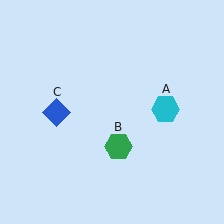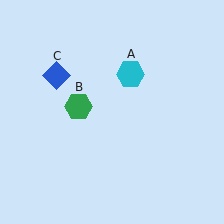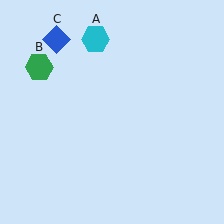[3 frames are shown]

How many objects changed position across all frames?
3 objects changed position: cyan hexagon (object A), green hexagon (object B), blue diamond (object C).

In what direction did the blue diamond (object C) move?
The blue diamond (object C) moved up.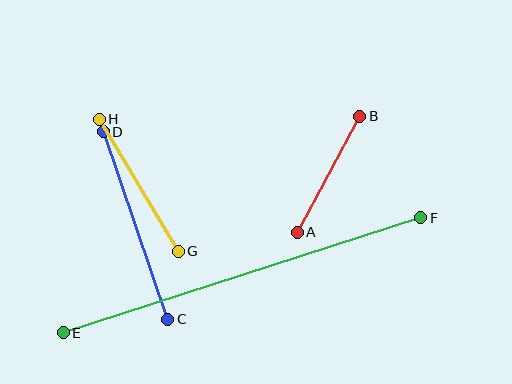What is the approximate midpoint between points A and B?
The midpoint is at approximately (329, 174) pixels.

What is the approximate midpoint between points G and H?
The midpoint is at approximately (139, 185) pixels.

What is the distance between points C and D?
The distance is approximately 199 pixels.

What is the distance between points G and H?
The distance is approximately 154 pixels.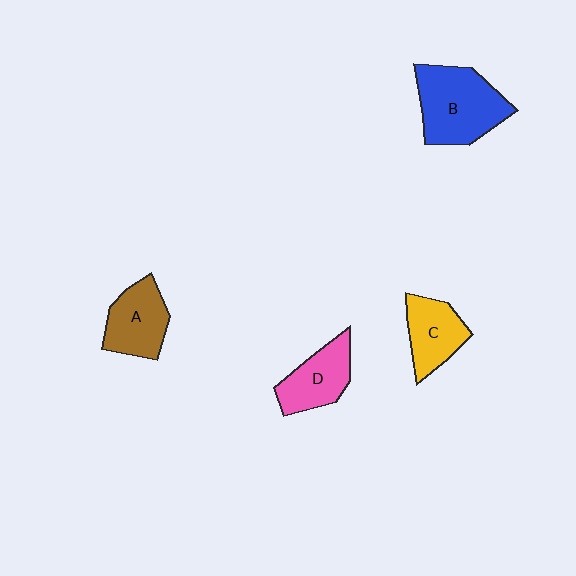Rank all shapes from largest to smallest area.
From largest to smallest: B (blue), A (brown), D (pink), C (yellow).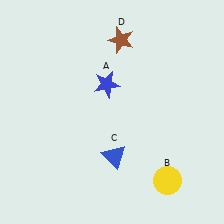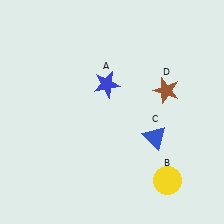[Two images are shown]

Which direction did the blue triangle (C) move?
The blue triangle (C) moved right.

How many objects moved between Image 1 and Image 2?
2 objects moved between the two images.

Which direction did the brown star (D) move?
The brown star (D) moved down.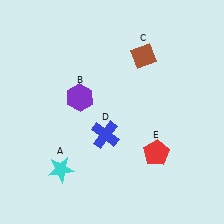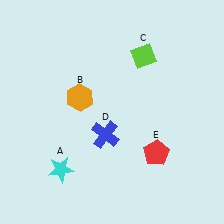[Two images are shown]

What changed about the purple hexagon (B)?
In Image 1, B is purple. In Image 2, it changed to orange.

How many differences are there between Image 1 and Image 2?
There are 2 differences between the two images.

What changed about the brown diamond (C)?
In Image 1, C is brown. In Image 2, it changed to lime.